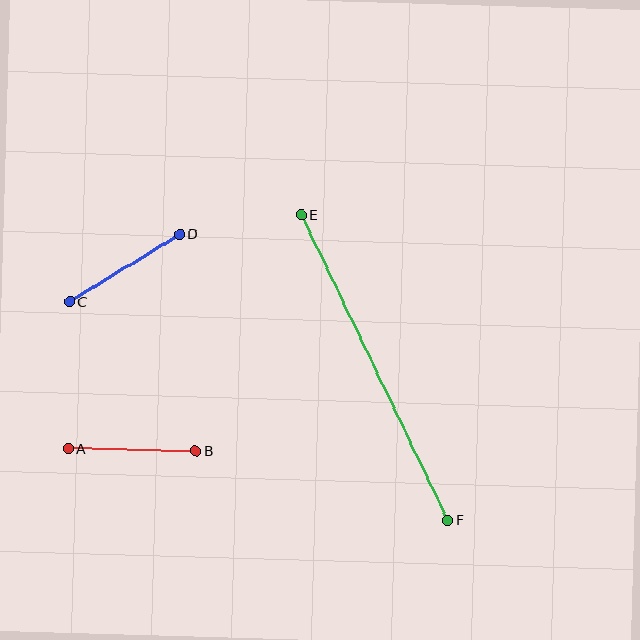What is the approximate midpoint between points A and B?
The midpoint is at approximately (132, 450) pixels.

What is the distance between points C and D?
The distance is approximately 129 pixels.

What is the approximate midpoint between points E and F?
The midpoint is at approximately (375, 367) pixels.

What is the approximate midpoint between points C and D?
The midpoint is at approximately (125, 268) pixels.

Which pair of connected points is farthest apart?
Points E and F are farthest apart.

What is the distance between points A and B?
The distance is approximately 128 pixels.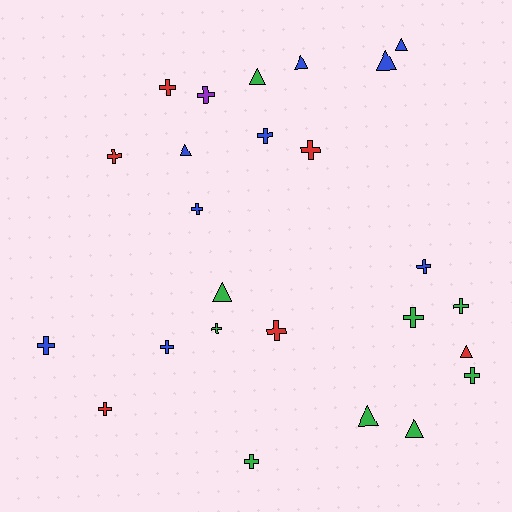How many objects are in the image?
There are 25 objects.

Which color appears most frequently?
Blue, with 9 objects.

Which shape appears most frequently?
Cross, with 16 objects.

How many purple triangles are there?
There are no purple triangles.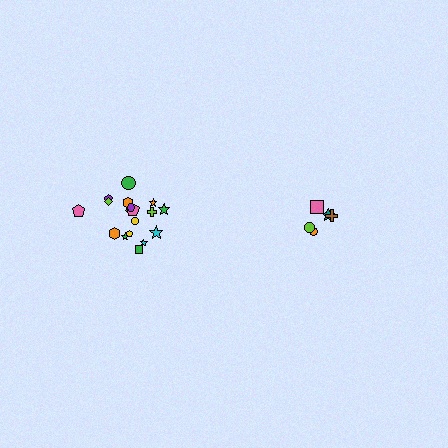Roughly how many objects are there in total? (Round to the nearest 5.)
Roughly 25 objects in total.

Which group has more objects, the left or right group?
The left group.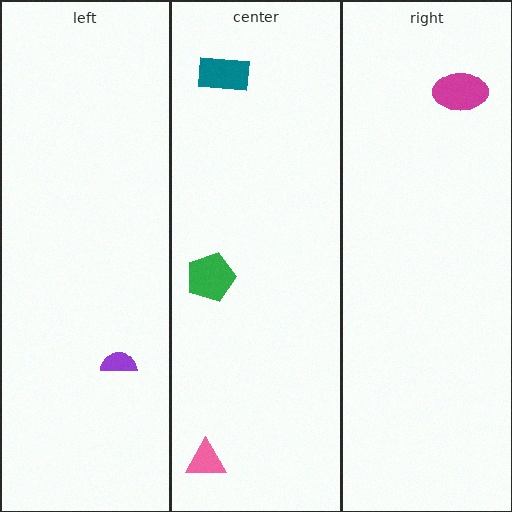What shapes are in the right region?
The magenta ellipse.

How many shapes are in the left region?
1.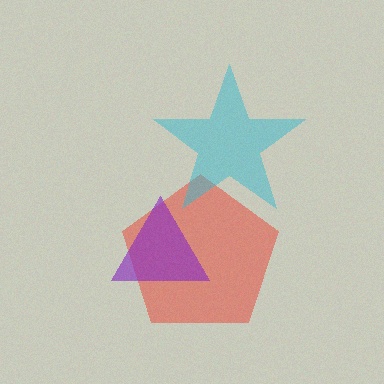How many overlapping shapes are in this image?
There are 3 overlapping shapes in the image.